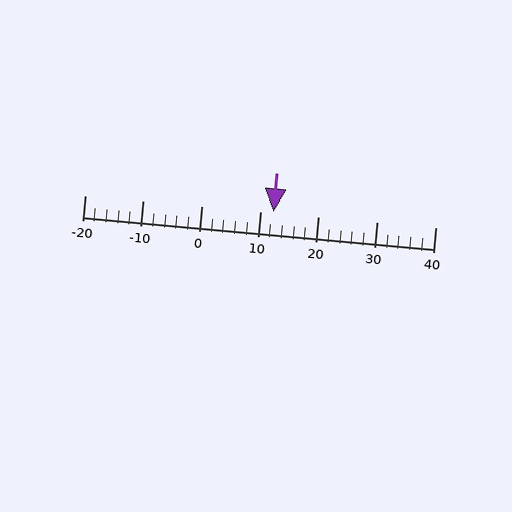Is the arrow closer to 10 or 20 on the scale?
The arrow is closer to 10.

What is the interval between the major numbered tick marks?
The major tick marks are spaced 10 units apart.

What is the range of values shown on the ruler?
The ruler shows values from -20 to 40.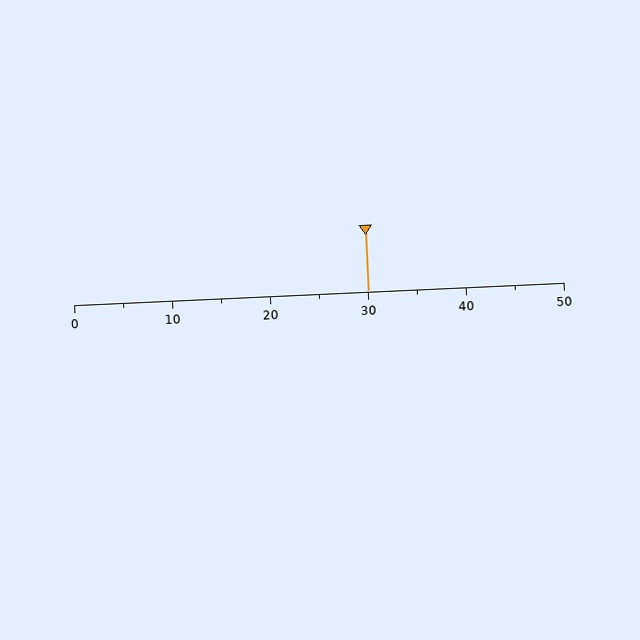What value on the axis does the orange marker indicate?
The marker indicates approximately 30.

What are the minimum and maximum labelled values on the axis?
The axis runs from 0 to 50.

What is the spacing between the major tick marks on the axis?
The major ticks are spaced 10 apart.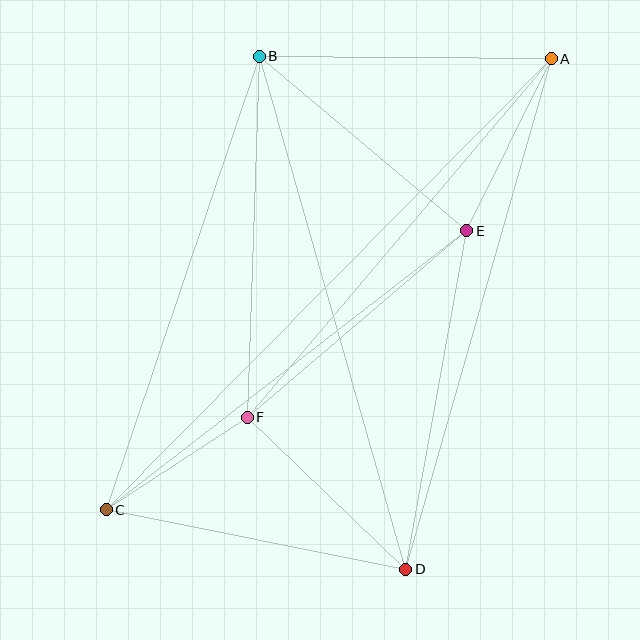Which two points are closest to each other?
Points C and F are closest to each other.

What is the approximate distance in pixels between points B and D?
The distance between B and D is approximately 533 pixels.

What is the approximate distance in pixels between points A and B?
The distance between A and B is approximately 292 pixels.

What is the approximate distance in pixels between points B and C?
The distance between B and C is approximately 478 pixels.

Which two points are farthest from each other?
Points A and C are farthest from each other.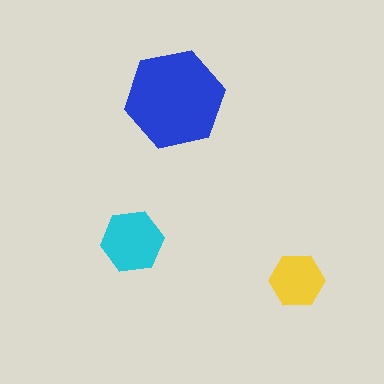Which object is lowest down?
The yellow hexagon is bottommost.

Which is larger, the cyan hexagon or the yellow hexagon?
The cyan one.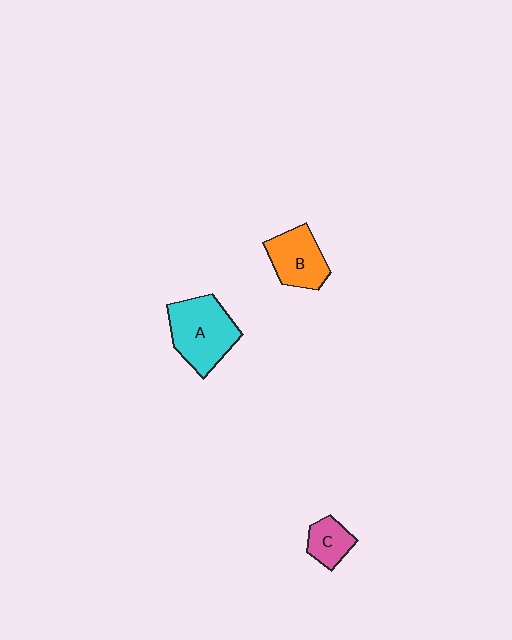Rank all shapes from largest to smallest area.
From largest to smallest: A (cyan), B (orange), C (pink).